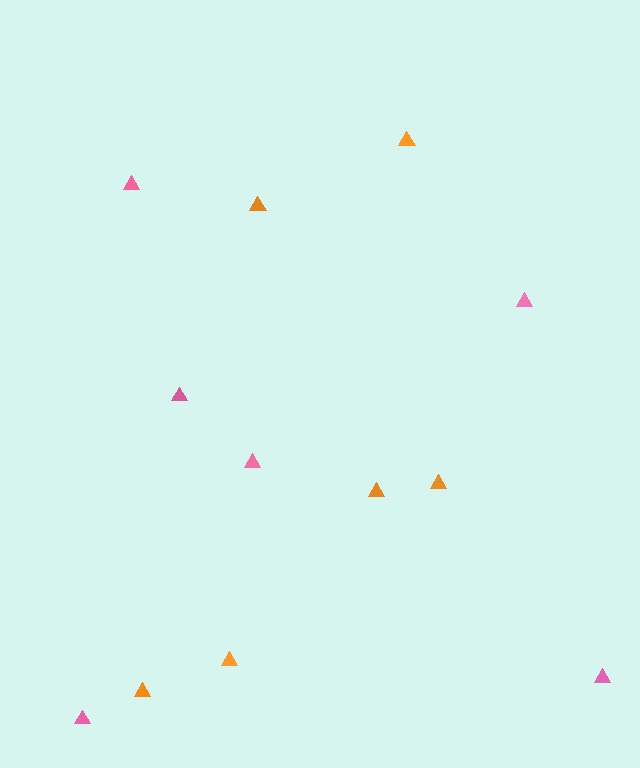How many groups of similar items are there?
There are 2 groups: one group of orange triangles (6) and one group of pink triangles (6).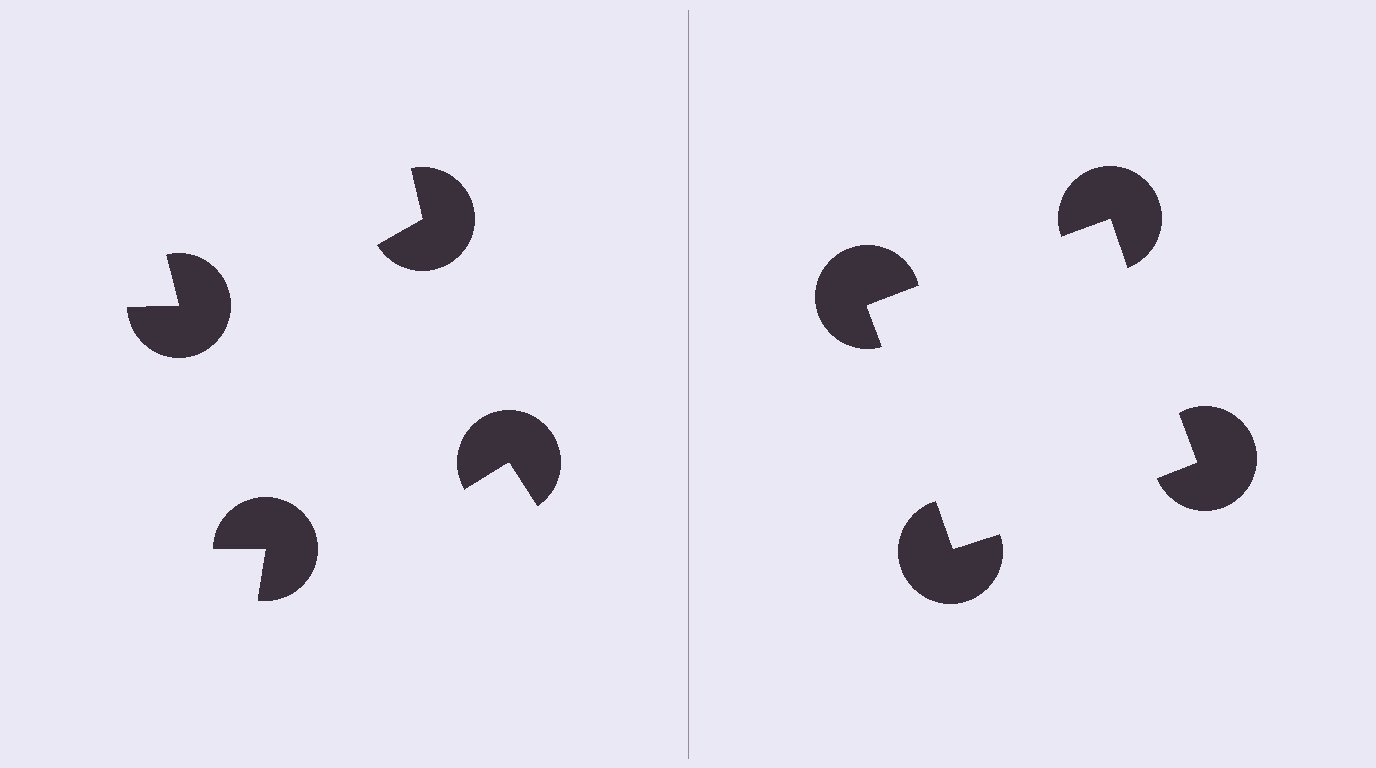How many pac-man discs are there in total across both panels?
8 — 4 on each side.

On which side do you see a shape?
An illusory square appears on the right side. On the left side the wedge cuts are rotated, so no coherent shape forms.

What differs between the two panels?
The pac-man discs are positioned identically on both sides; only the wedge orientations differ. On the right they align to a square; on the left they are misaligned.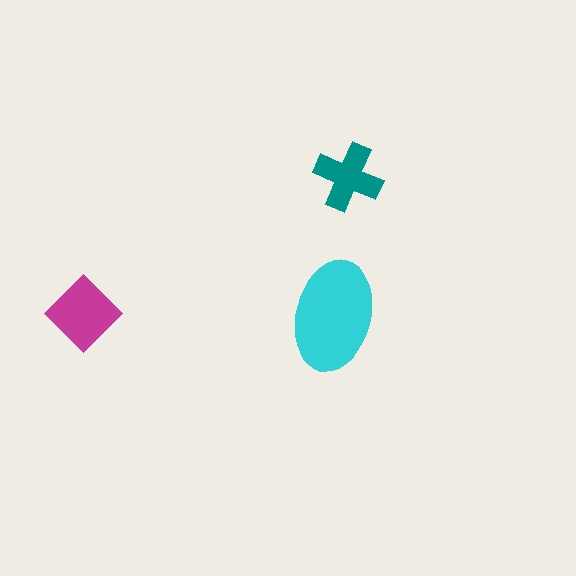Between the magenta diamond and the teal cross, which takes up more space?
The magenta diamond.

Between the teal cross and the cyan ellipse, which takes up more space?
The cyan ellipse.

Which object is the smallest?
The teal cross.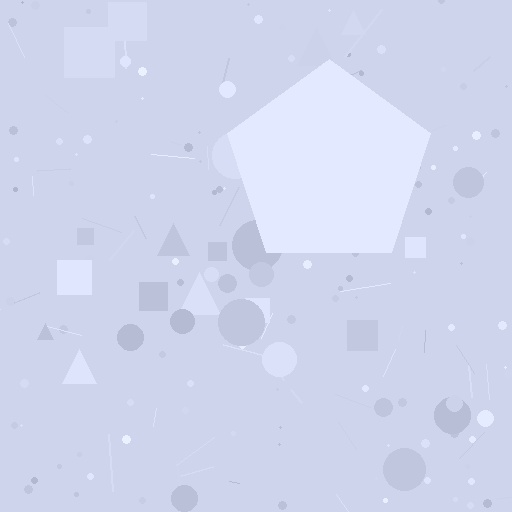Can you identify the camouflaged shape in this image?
The camouflaged shape is a pentagon.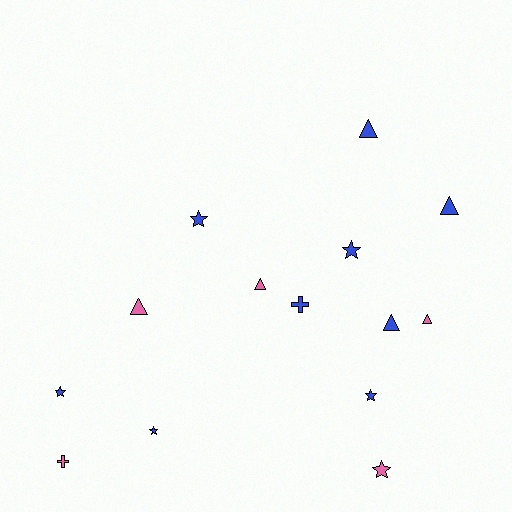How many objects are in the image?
There are 14 objects.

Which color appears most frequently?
Blue, with 9 objects.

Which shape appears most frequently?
Star, with 6 objects.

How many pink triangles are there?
There are 3 pink triangles.